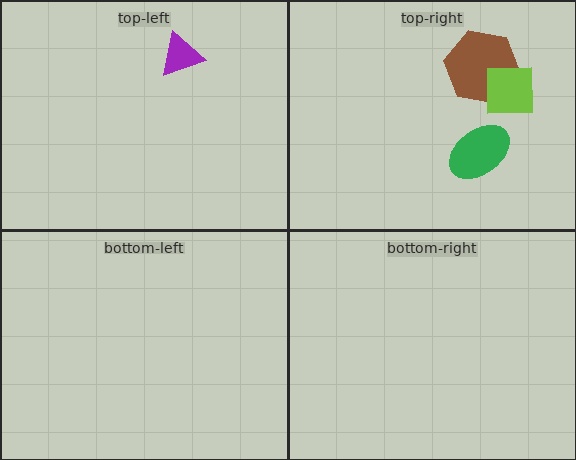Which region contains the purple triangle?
The top-left region.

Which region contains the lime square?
The top-right region.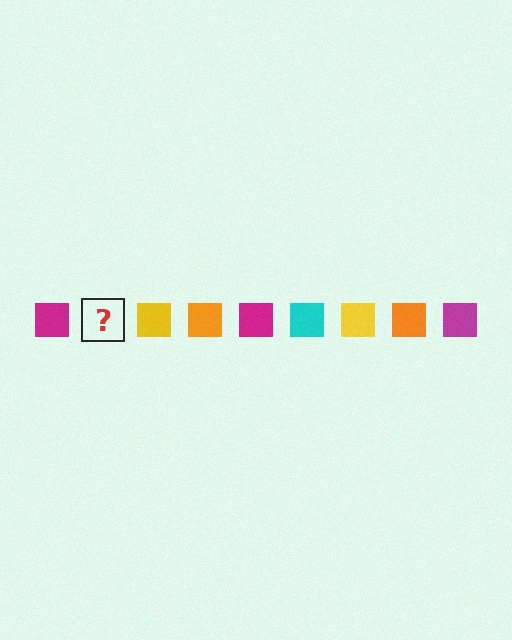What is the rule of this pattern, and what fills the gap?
The rule is that the pattern cycles through magenta, cyan, yellow, orange squares. The gap should be filled with a cyan square.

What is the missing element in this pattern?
The missing element is a cyan square.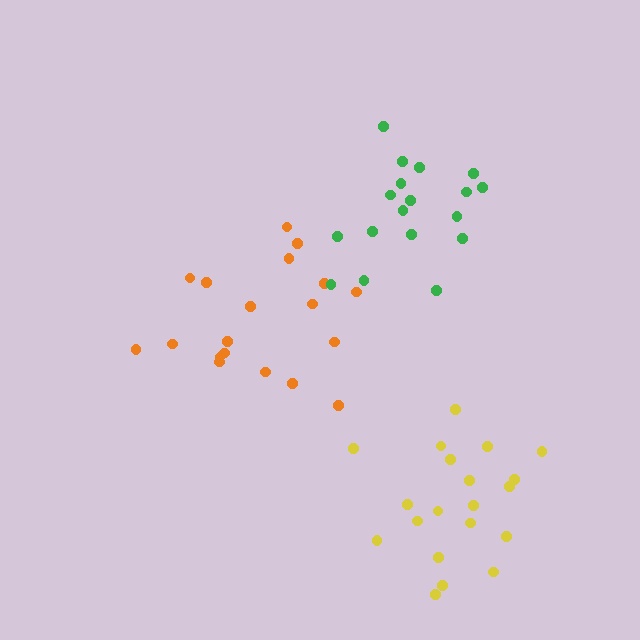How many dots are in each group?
Group 1: 19 dots, Group 2: 20 dots, Group 3: 18 dots (57 total).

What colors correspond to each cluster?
The clusters are colored: orange, yellow, green.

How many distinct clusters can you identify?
There are 3 distinct clusters.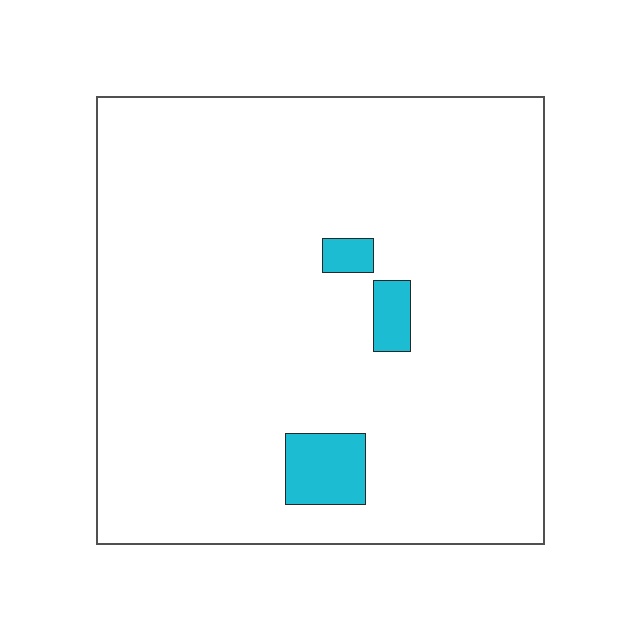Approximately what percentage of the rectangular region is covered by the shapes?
Approximately 5%.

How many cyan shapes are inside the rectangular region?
3.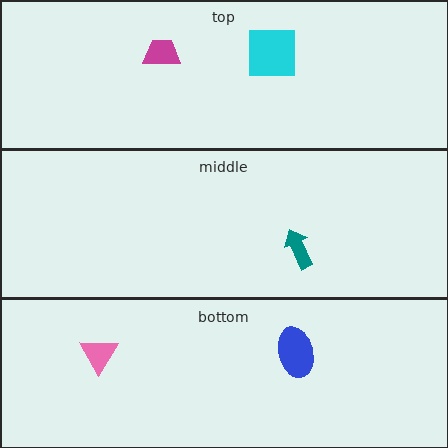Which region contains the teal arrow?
The middle region.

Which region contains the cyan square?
The top region.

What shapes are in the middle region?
The teal arrow.